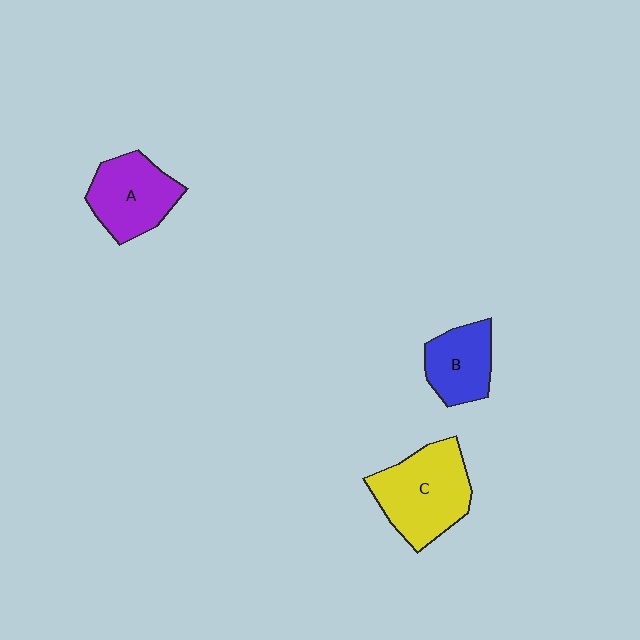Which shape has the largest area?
Shape C (yellow).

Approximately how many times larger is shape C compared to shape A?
Approximately 1.3 times.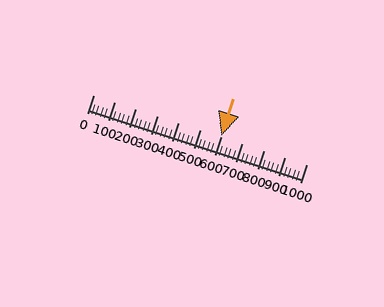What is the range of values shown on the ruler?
The ruler shows values from 0 to 1000.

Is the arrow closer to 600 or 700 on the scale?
The arrow is closer to 600.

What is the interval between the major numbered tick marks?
The major tick marks are spaced 100 units apart.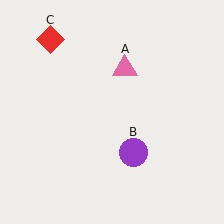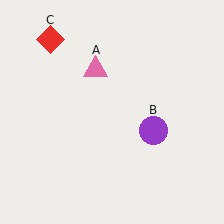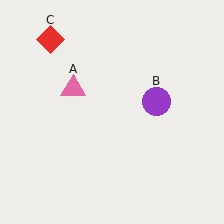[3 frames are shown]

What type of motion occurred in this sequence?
The pink triangle (object A), purple circle (object B) rotated counterclockwise around the center of the scene.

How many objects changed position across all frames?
2 objects changed position: pink triangle (object A), purple circle (object B).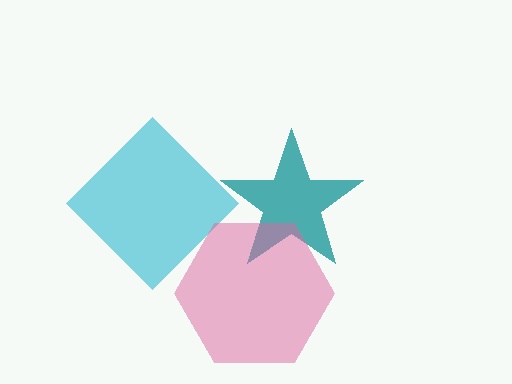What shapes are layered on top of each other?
The layered shapes are: a cyan diamond, a teal star, a pink hexagon.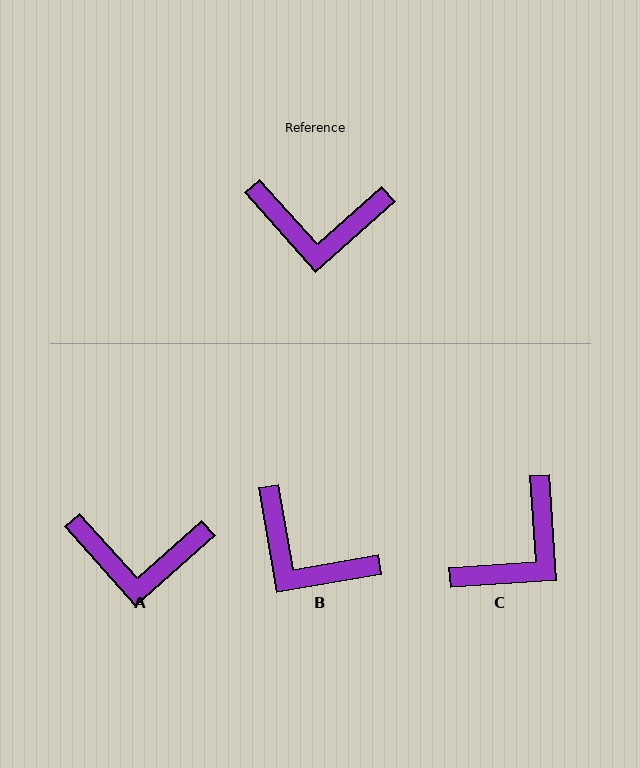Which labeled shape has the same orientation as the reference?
A.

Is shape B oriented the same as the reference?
No, it is off by about 32 degrees.